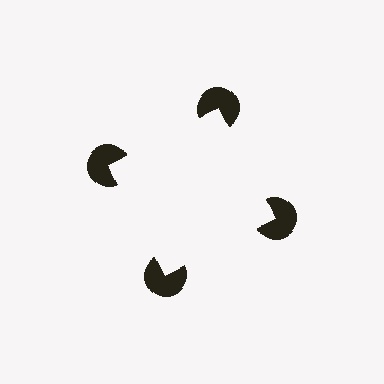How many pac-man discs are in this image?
There are 4 — one at each vertex of the illusory square.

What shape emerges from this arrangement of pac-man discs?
An illusory square — its edges are inferred from the aligned wedge cuts in the pac-man discs, not physically drawn.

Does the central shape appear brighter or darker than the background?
It typically appears slightly brighter than the background, even though no actual brightness change is drawn.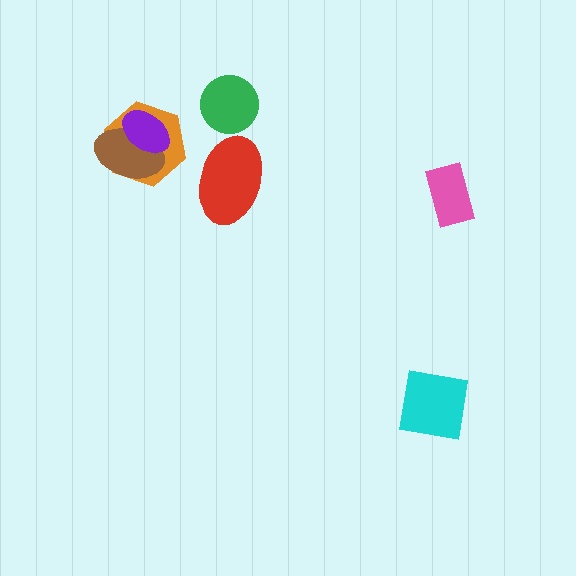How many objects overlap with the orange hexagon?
2 objects overlap with the orange hexagon.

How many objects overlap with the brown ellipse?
2 objects overlap with the brown ellipse.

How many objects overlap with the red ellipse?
0 objects overlap with the red ellipse.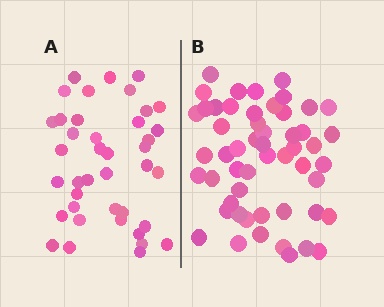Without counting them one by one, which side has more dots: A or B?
Region B (the right region) has more dots.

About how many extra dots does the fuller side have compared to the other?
Region B has approximately 15 more dots than region A.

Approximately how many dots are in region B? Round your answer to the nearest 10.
About 50 dots. (The exact count is 53, which rounds to 50.)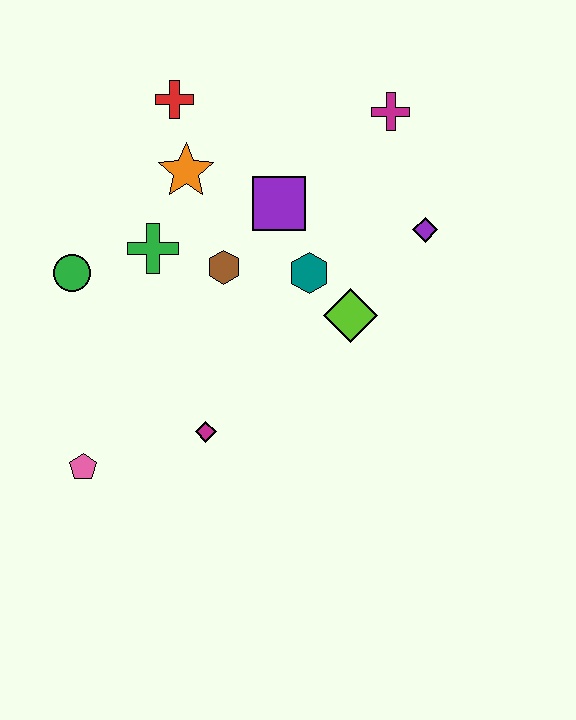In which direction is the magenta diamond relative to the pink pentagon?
The magenta diamond is to the right of the pink pentagon.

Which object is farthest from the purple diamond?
The pink pentagon is farthest from the purple diamond.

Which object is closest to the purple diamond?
The lime diamond is closest to the purple diamond.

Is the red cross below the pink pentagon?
No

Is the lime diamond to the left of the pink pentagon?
No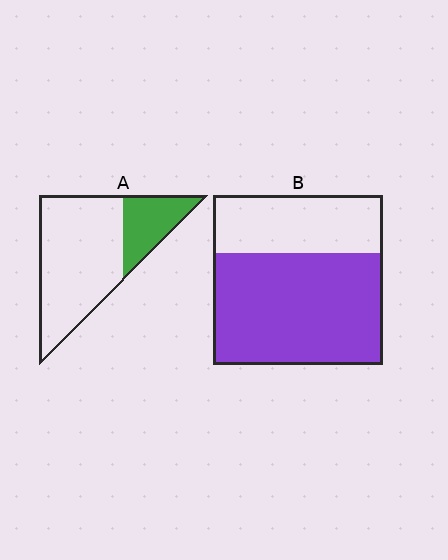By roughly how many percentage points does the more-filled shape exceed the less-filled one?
By roughly 40 percentage points (B over A).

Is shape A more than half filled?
No.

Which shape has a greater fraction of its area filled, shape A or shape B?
Shape B.